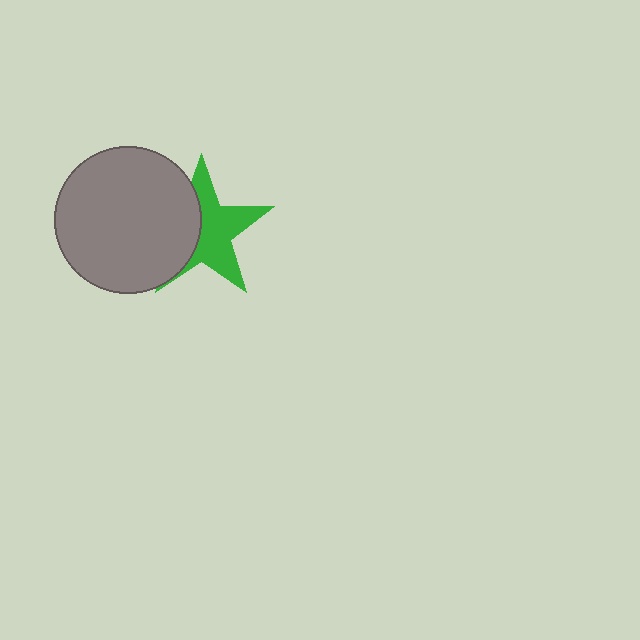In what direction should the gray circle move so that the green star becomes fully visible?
The gray circle should move left. That is the shortest direction to clear the overlap and leave the green star fully visible.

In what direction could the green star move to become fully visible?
The green star could move right. That would shift it out from behind the gray circle entirely.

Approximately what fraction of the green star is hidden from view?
Roughly 42% of the green star is hidden behind the gray circle.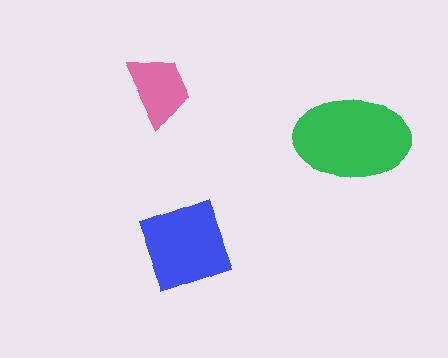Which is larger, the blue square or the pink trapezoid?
The blue square.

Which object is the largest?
The green ellipse.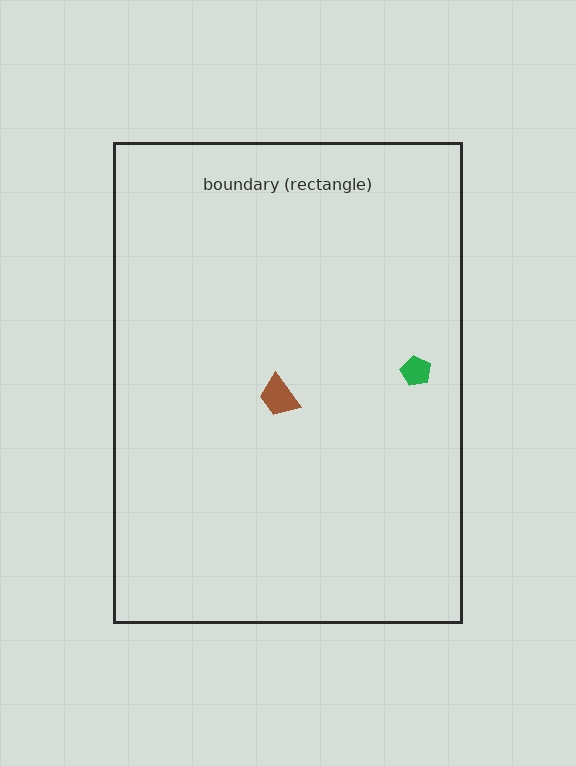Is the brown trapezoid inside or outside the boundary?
Inside.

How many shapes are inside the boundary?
2 inside, 0 outside.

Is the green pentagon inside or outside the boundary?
Inside.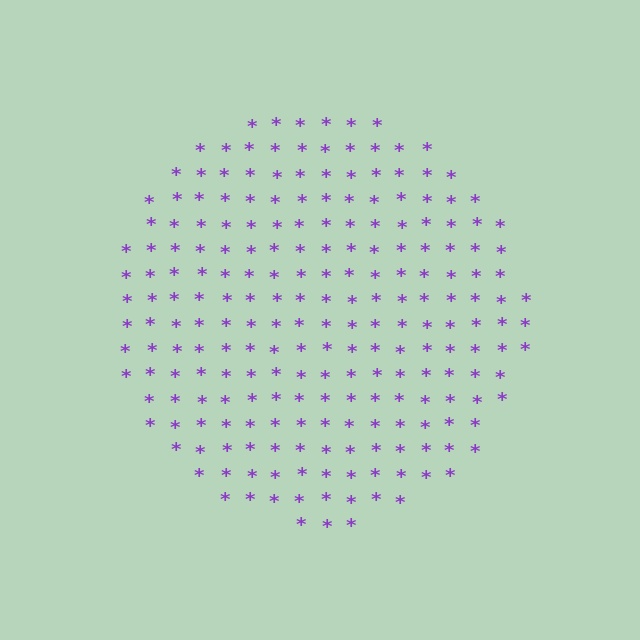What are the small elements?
The small elements are asterisks.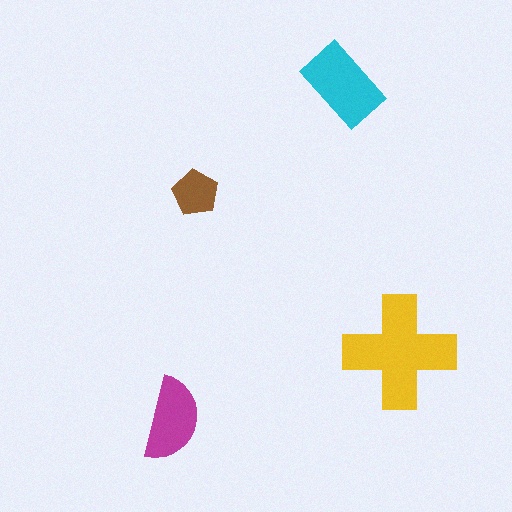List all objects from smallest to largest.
The brown pentagon, the magenta semicircle, the cyan rectangle, the yellow cross.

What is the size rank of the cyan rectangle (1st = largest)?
2nd.